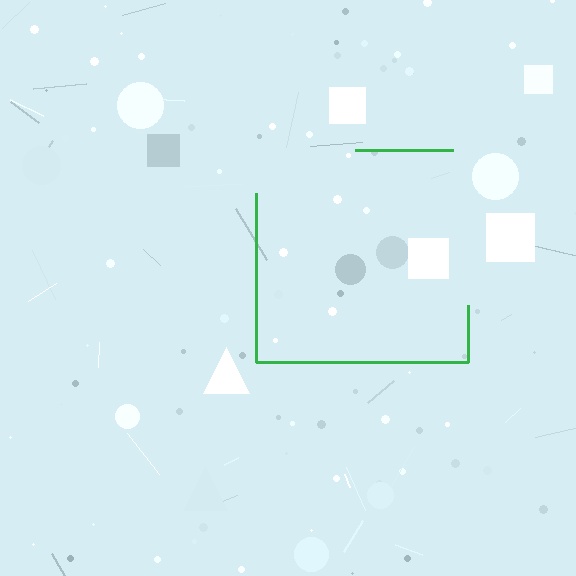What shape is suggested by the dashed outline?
The dashed outline suggests a square.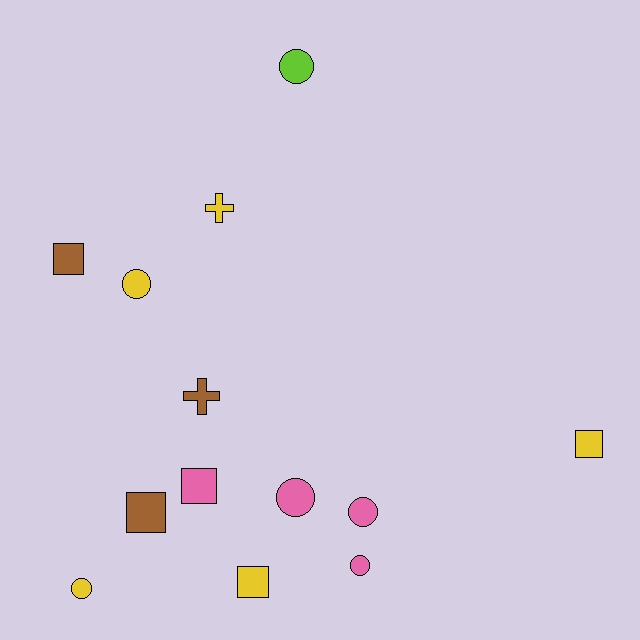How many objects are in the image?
There are 13 objects.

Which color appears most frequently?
Yellow, with 5 objects.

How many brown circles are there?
There are no brown circles.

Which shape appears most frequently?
Circle, with 6 objects.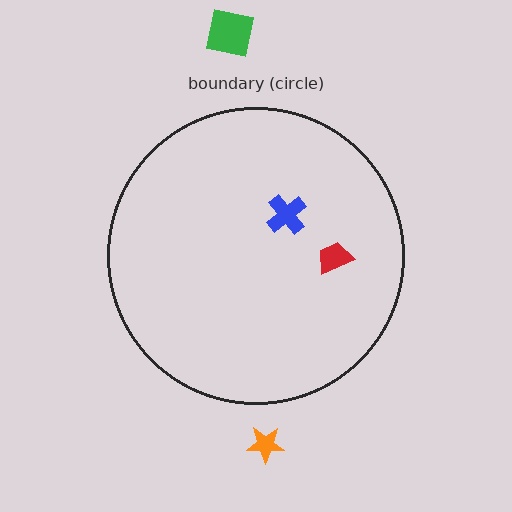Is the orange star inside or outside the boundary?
Outside.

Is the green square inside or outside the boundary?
Outside.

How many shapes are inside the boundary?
2 inside, 2 outside.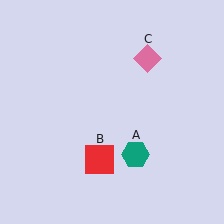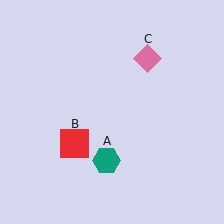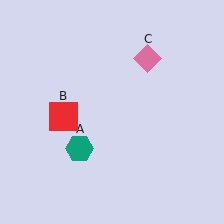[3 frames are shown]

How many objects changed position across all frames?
2 objects changed position: teal hexagon (object A), red square (object B).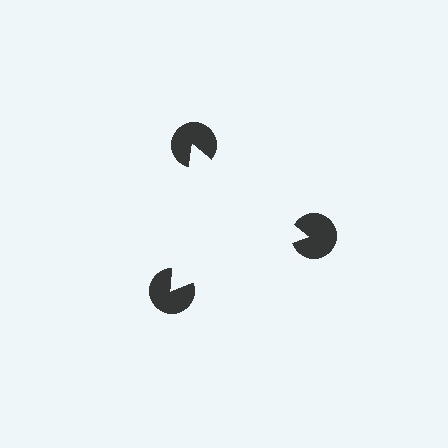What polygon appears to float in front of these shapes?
An illusory triangle — its edges are inferred from the aligned wedge cuts in the pac-man discs, not physically drawn.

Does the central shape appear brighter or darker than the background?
It typically appears slightly brighter than the background, even though no actual brightness change is drawn.